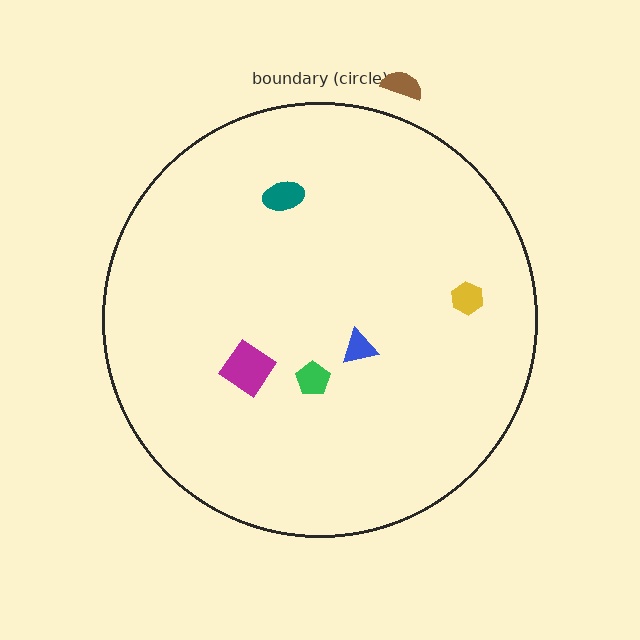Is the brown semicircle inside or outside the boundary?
Outside.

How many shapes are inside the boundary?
5 inside, 1 outside.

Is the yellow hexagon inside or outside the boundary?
Inside.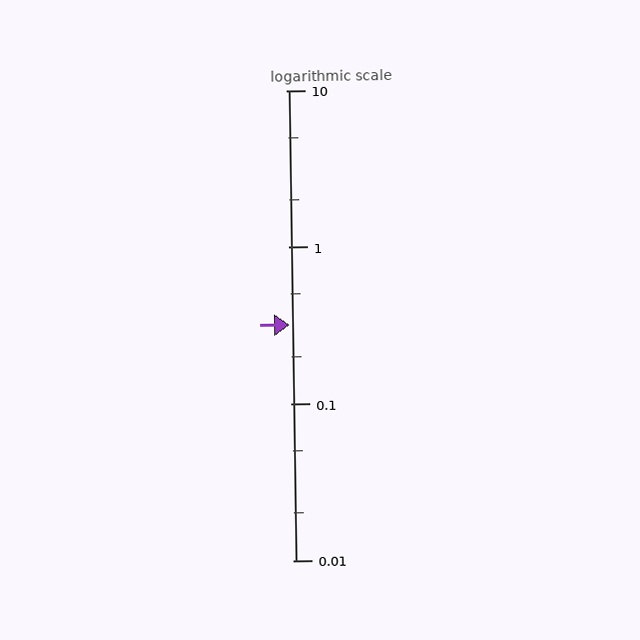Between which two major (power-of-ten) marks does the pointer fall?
The pointer is between 0.1 and 1.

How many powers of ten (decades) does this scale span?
The scale spans 3 decades, from 0.01 to 10.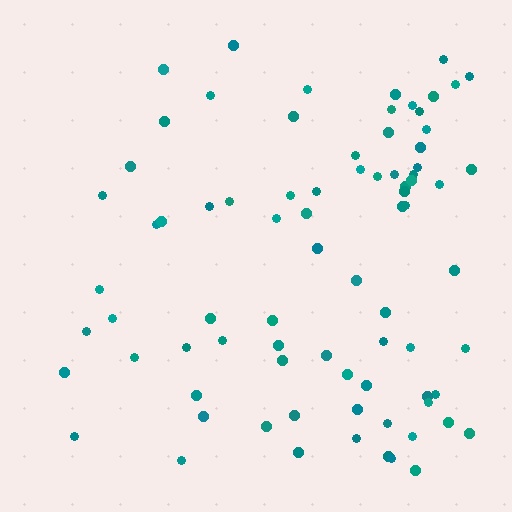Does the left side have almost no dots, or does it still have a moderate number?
Still a moderate number, just noticeably fewer than the right.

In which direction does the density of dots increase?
From left to right, with the right side densest.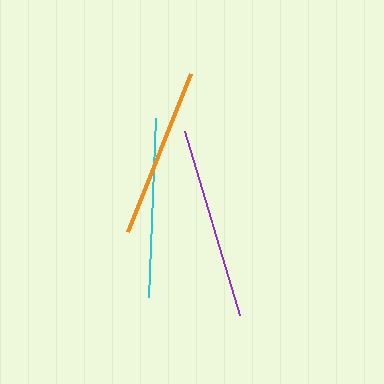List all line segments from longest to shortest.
From longest to shortest: purple, cyan, orange.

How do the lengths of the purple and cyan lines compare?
The purple and cyan lines are approximately the same length.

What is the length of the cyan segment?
The cyan segment is approximately 179 pixels long.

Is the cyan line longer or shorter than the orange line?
The cyan line is longer than the orange line.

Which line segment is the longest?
The purple line is the longest at approximately 192 pixels.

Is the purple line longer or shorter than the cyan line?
The purple line is longer than the cyan line.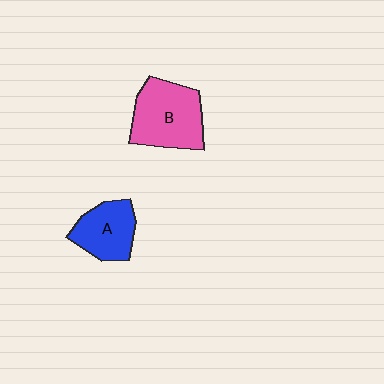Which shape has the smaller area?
Shape A (blue).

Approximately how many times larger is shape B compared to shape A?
Approximately 1.4 times.